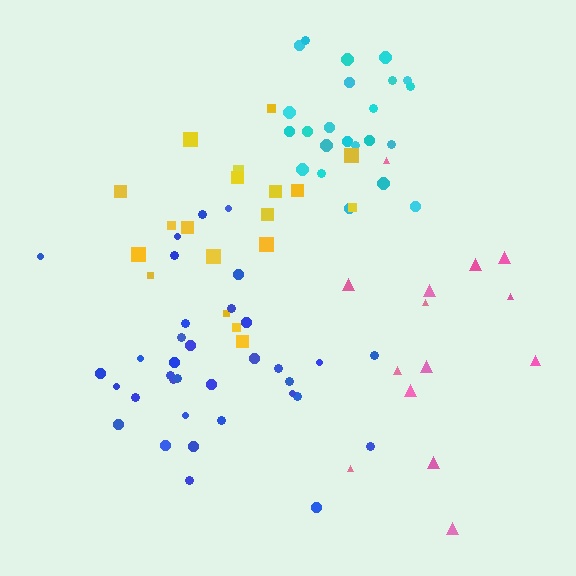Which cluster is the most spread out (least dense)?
Pink.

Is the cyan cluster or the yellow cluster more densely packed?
Cyan.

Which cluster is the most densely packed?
Blue.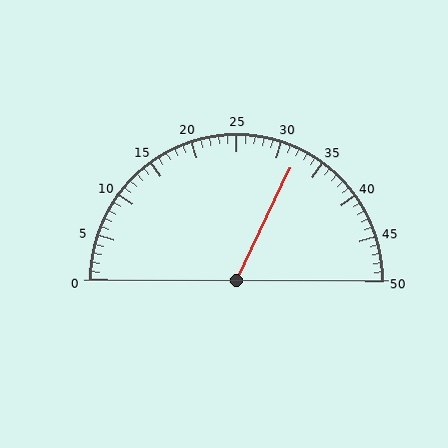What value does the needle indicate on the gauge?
The needle indicates approximately 32.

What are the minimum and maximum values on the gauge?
The gauge ranges from 0 to 50.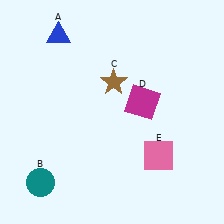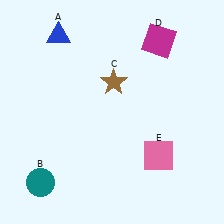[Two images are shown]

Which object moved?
The magenta square (D) moved up.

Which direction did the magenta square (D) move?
The magenta square (D) moved up.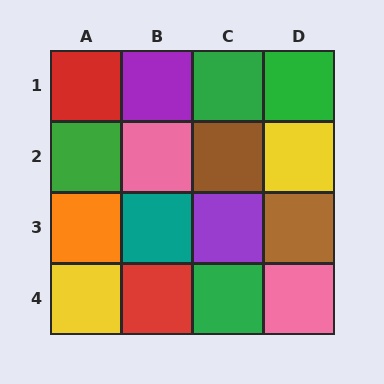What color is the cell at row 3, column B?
Teal.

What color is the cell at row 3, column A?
Orange.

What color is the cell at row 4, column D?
Pink.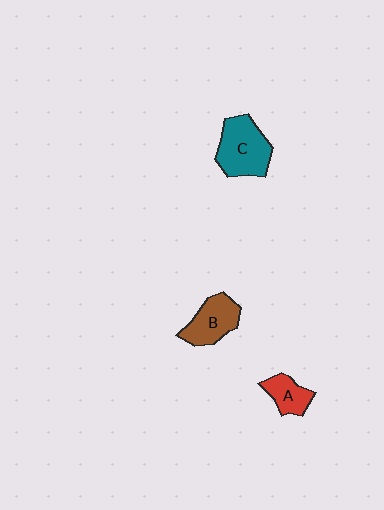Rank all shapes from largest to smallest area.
From largest to smallest: C (teal), B (brown), A (red).